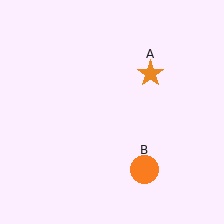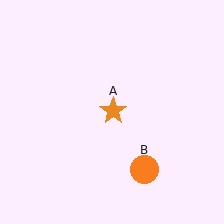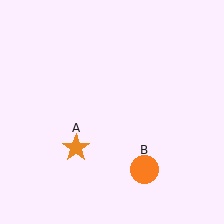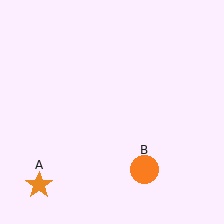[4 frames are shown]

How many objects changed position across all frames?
1 object changed position: orange star (object A).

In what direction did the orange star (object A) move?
The orange star (object A) moved down and to the left.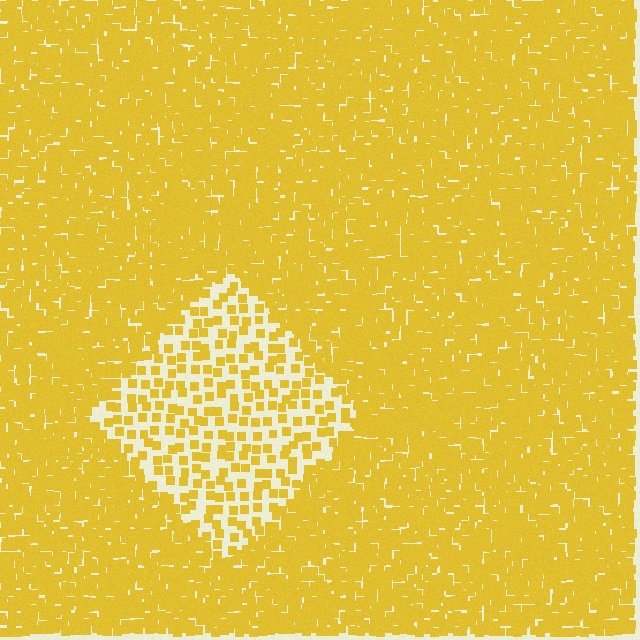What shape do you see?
I see a diamond.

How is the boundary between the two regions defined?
The boundary is defined by a change in element density (approximately 2.8x ratio). All elements are the same color, size, and shape.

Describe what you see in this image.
The image contains small yellow elements arranged at two different densities. A diamond-shaped region is visible where the elements are less densely packed than the surrounding area.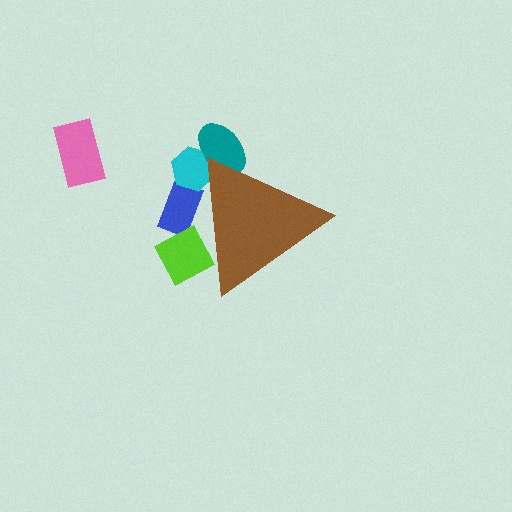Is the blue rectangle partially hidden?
Yes, the blue rectangle is partially hidden behind the brown triangle.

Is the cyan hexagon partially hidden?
Yes, the cyan hexagon is partially hidden behind the brown triangle.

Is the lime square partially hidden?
Yes, the lime square is partially hidden behind the brown triangle.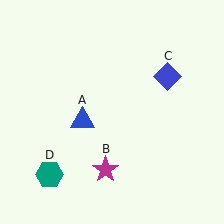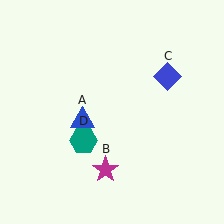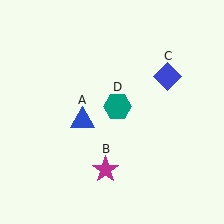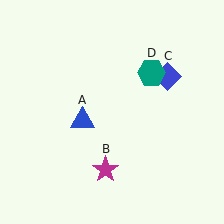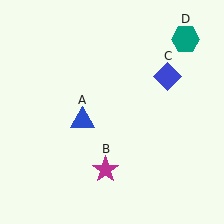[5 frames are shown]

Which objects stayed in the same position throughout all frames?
Blue triangle (object A) and magenta star (object B) and blue diamond (object C) remained stationary.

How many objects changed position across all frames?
1 object changed position: teal hexagon (object D).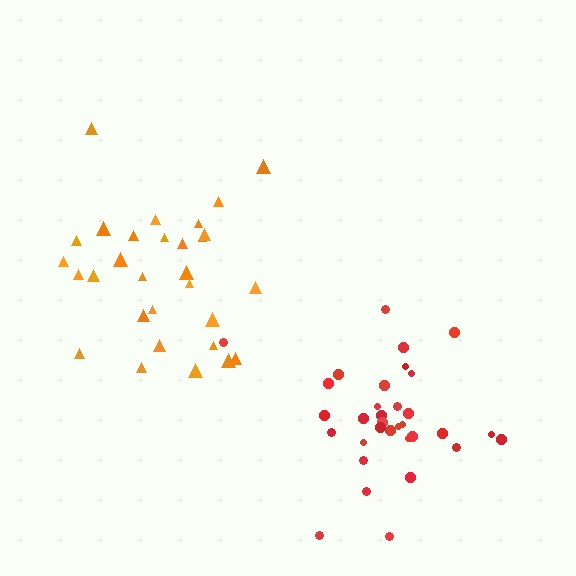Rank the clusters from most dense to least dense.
red, orange.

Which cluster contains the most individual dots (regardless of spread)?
Red (33).